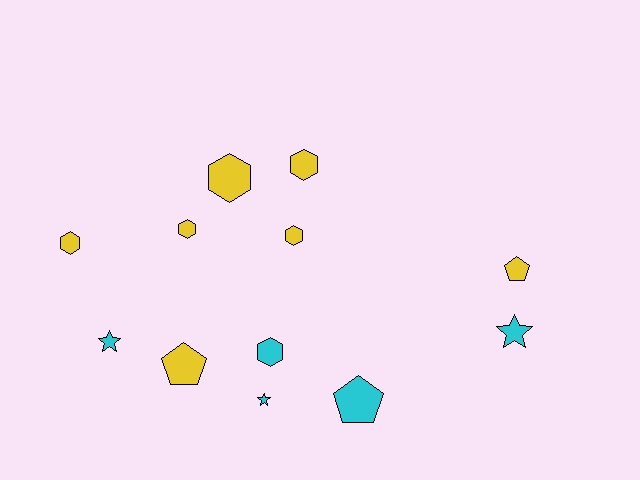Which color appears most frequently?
Yellow, with 7 objects.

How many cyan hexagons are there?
There is 1 cyan hexagon.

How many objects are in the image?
There are 12 objects.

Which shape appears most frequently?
Hexagon, with 6 objects.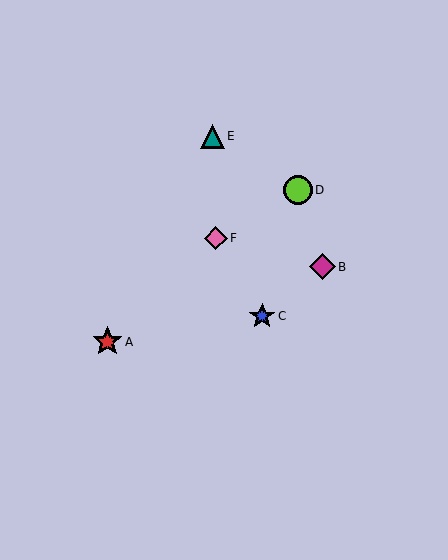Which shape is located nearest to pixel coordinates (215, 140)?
The teal triangle (labeled E) at (212, 136) is nearest to that location.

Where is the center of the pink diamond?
The center of the pink diamond is at (216, 238).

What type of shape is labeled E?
Shape E is a teal triangle.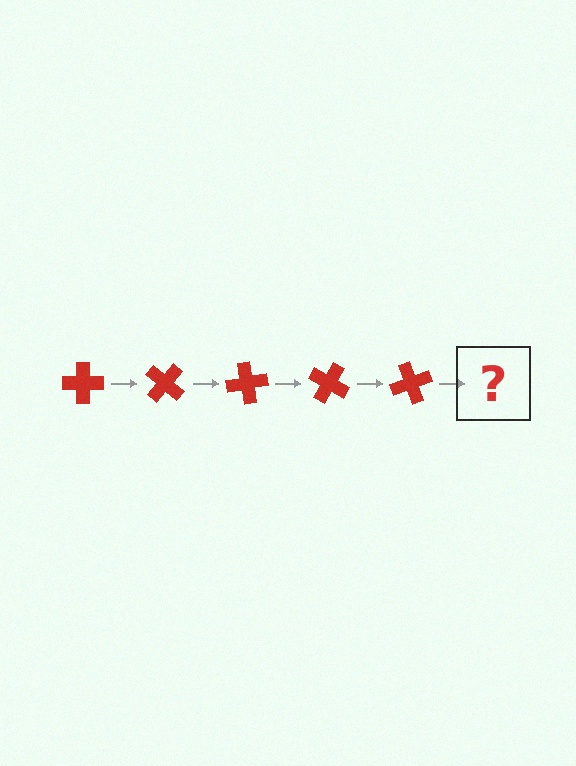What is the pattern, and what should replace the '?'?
The pattern is that the cross rotates 40 degrees each step. The '?' should be a red cross rotated 200 degrees.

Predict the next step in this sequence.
The next step is a red cross rotated 200 degrees.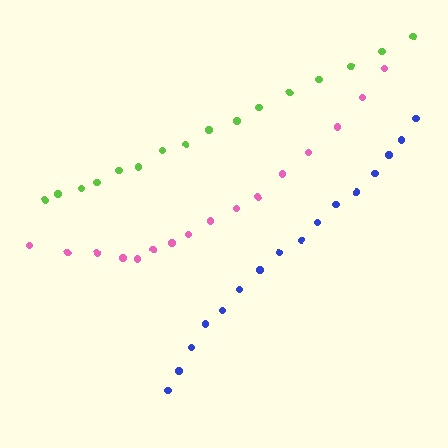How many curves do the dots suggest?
There are 3 distinct paths.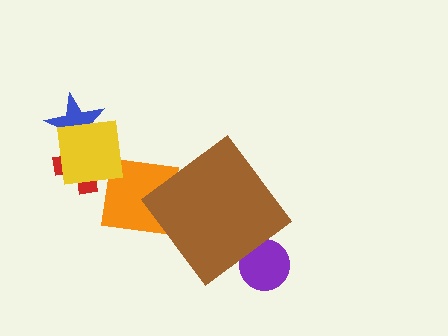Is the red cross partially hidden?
No, the red cross is fully visible.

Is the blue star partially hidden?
No, the blue star is fully visible.